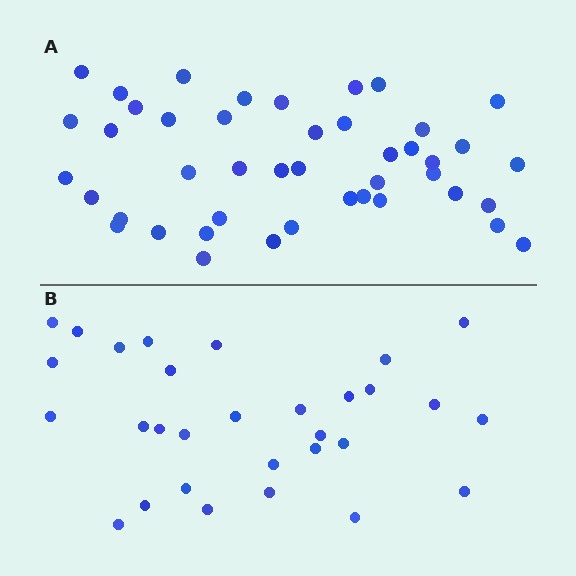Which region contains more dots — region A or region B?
Region A (the top region) has more dots.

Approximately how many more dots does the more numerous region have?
Region A has approximately 15 more dots than region B.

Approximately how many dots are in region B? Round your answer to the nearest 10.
About 30 dots.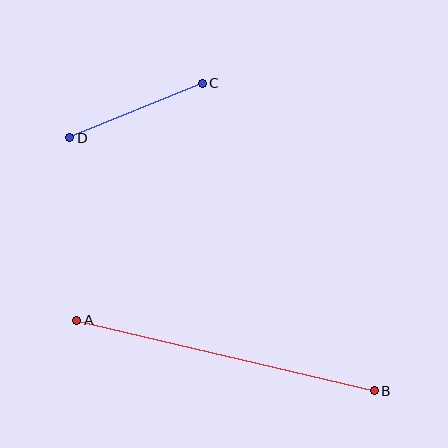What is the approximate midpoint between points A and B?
The midpoint is at approximately (225, 355) pixels.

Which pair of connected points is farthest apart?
Points A and B are farthest apart.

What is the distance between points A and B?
The distance is approximately 306 pixels.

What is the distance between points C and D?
The distance is approximately 143 pixels.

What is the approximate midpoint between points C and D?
The midpoint is at approximately (136, 111) pixels.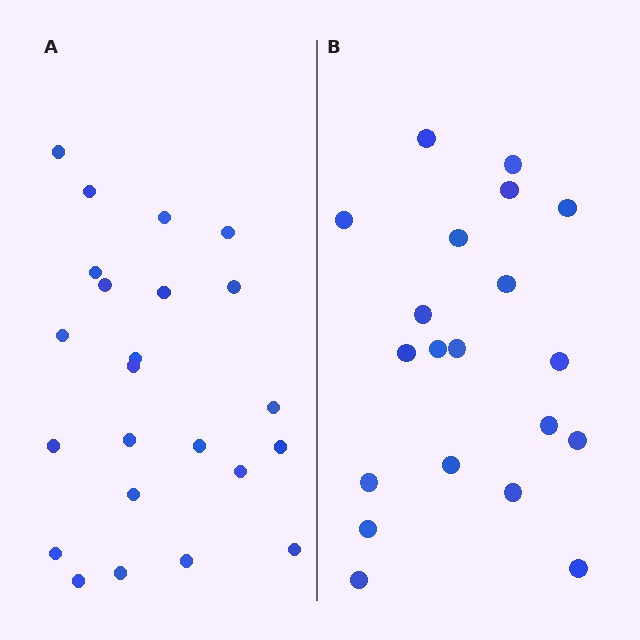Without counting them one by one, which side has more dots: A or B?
Region A (the left region) has more dots.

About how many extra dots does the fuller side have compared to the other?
Region A has just a few more — roughly 2 or 3 more dots than region B.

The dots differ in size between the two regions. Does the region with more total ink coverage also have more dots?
No. Region B has more total ink coverage because its dots are larger, but region A actually contains more individual dots. Total area can be misleading — the number of items is what matters here.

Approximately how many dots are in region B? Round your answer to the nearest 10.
About 20 dots.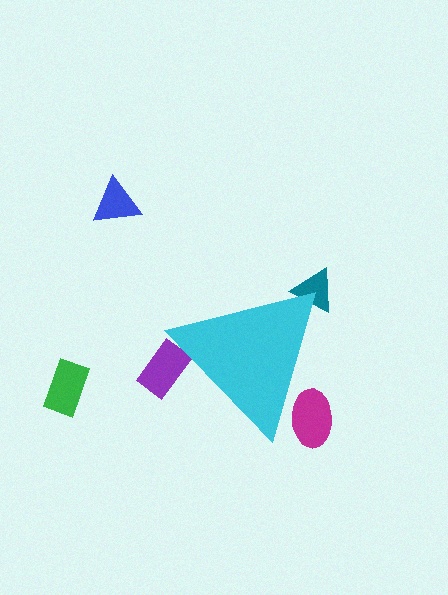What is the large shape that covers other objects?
A cyan triangle.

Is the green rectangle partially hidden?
No, the green rectangle is fully visible.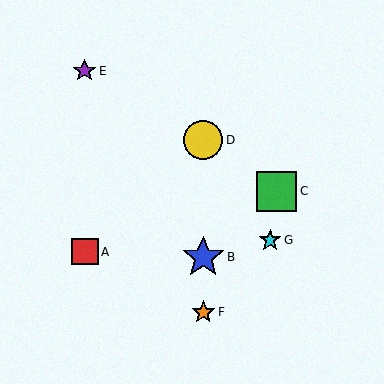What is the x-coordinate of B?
Object B is at x≈203.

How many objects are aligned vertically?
3 objects (B, D, F) are aligned vertically.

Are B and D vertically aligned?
Yes, both are at x≈203.